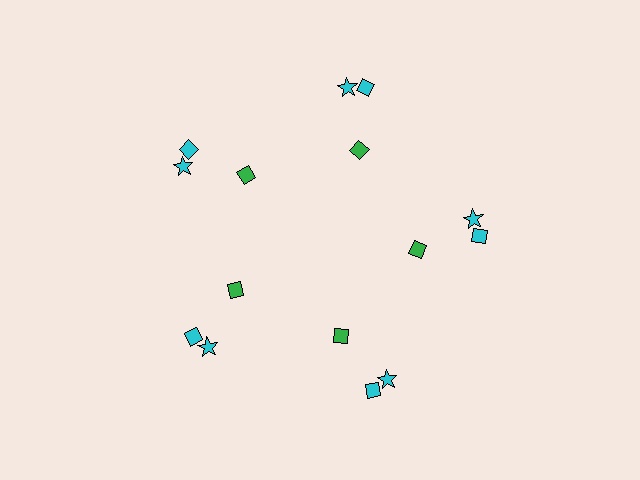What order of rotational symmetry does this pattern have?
This pattern has 5-fold rotational symmetry.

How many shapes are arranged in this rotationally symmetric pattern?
There are 15 shapes, arranged in 5 groups of 3.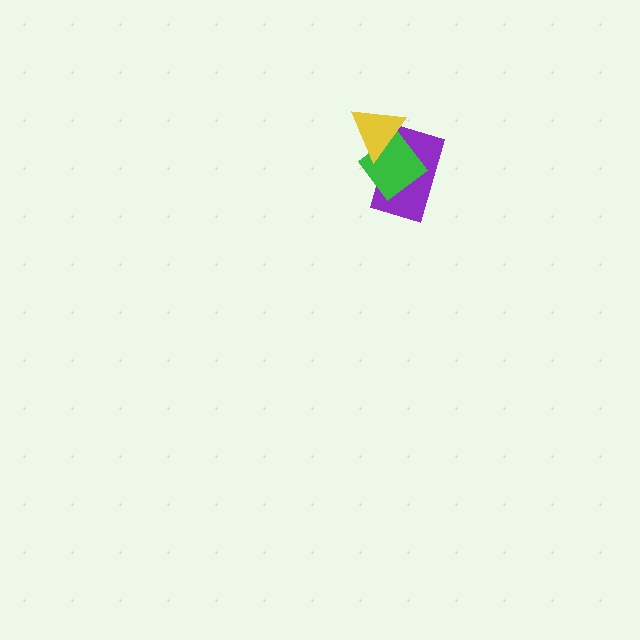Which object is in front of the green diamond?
The yellow triangle is in front of the green diamond.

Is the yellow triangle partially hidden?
No, no other shape covers it.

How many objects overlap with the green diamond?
2 objects overlap with the green diamond.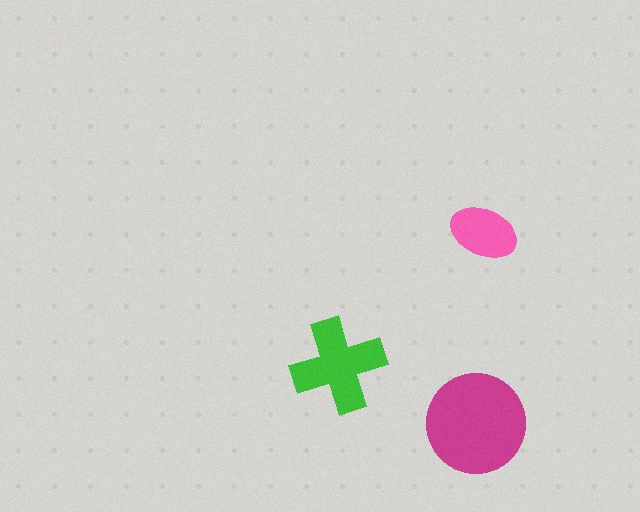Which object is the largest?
The magenta circle.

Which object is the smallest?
The pink ellipse.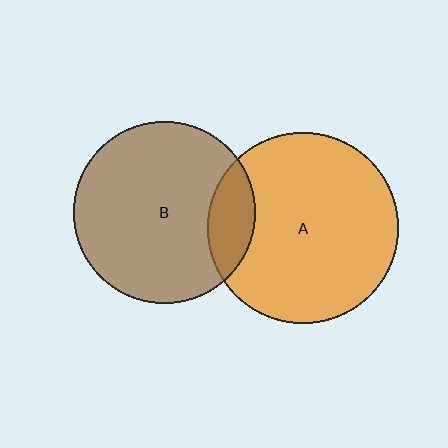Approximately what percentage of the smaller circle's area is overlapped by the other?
Approximately 15%.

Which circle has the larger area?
Circle A (orange).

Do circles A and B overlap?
Yes.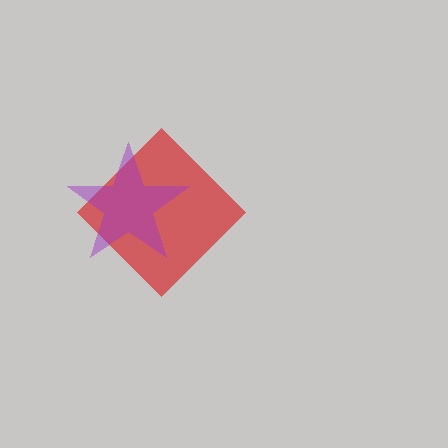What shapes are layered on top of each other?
The layered shapes are: a red diamond, a purple star.